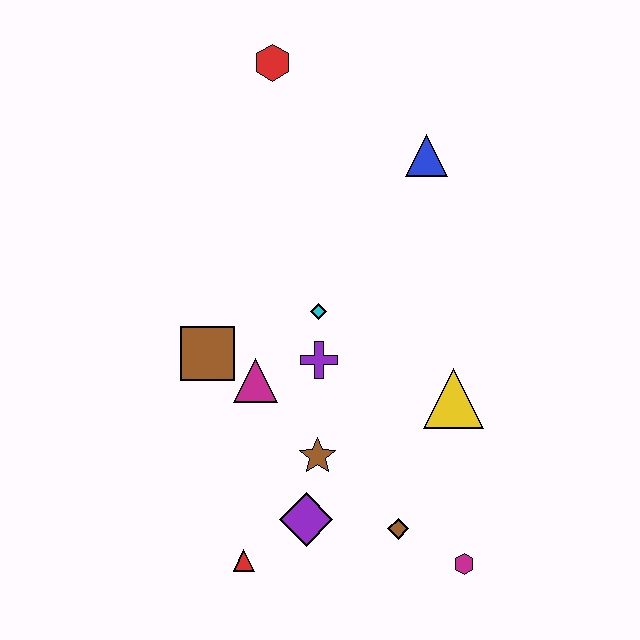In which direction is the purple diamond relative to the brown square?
The purple diamond is below the brown square.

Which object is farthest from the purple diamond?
The red hexagon is farthest from the purple diamond.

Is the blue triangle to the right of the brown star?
Yes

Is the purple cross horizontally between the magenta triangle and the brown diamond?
Yes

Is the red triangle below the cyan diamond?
Yes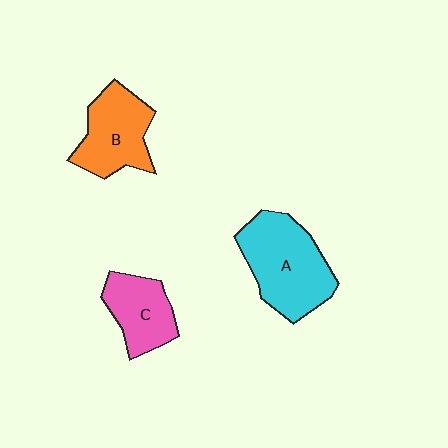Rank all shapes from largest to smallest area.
From largest to smallest: A (cyan), B (orange), C (pink).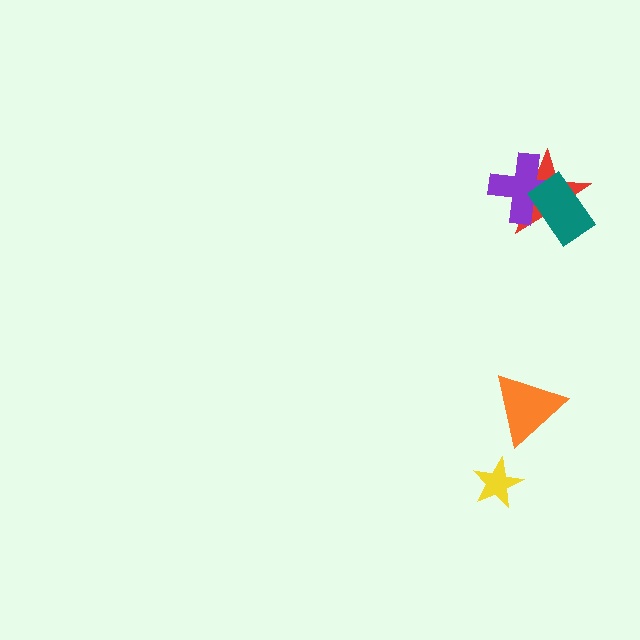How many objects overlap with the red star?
2 objects overlap with the red star.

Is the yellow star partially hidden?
No, no other shape covers it.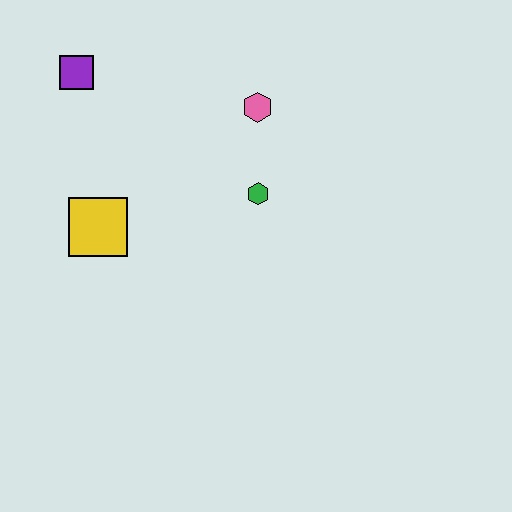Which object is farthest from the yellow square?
The pink hexagon is farthest from the yellow square.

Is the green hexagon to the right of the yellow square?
Yes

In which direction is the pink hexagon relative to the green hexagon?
The pink hexagon is above the green hexagon.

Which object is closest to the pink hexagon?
The green hexagon is closest to the pink hexagon.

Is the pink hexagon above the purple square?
No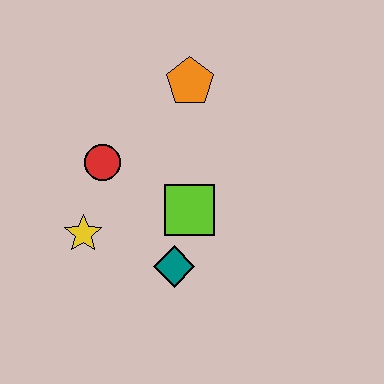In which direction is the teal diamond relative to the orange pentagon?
The teal diamond is below the orange pentagon.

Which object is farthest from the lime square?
The orange pentagon is farthest from the lime square.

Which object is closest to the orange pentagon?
The red circle is closest to the orange pentagon.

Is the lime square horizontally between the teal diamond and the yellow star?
No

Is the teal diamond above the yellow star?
No